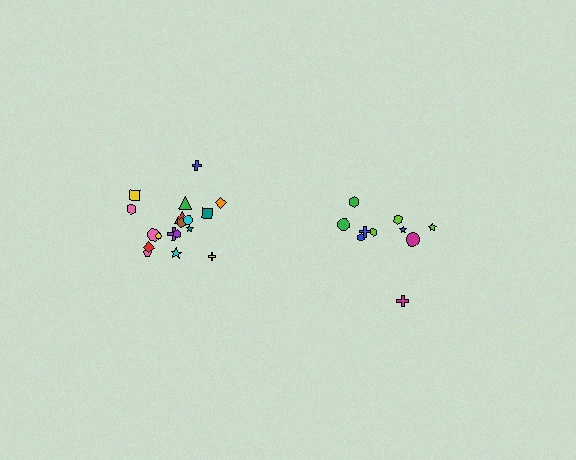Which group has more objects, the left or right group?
The left group.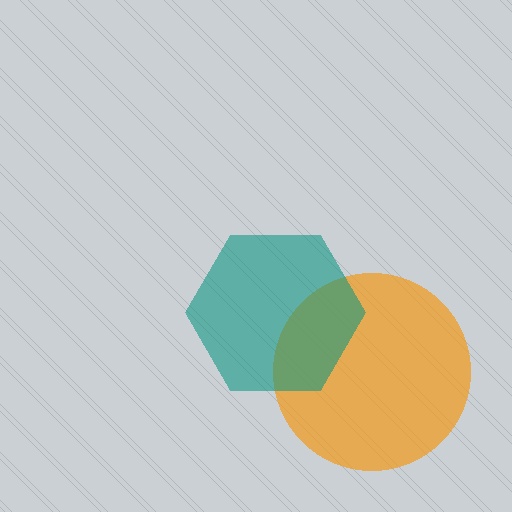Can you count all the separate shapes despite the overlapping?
Yes, there are 2 separate shapes.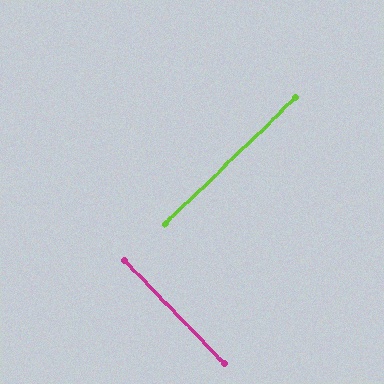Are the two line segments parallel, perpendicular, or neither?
Perpendicular — they meet at approximately 90°.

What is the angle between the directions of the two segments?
Approximately 90 degrees.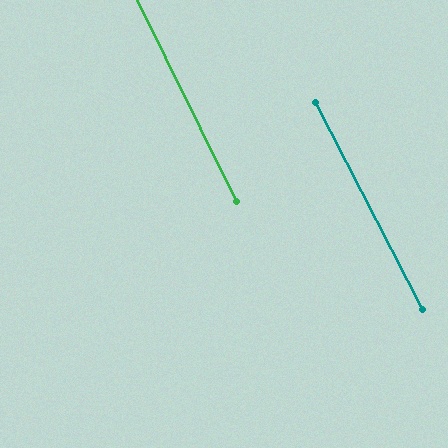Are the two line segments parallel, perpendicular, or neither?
Parallel — their directions differ by only 1.1°.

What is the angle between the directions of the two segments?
Approximately 1 degree.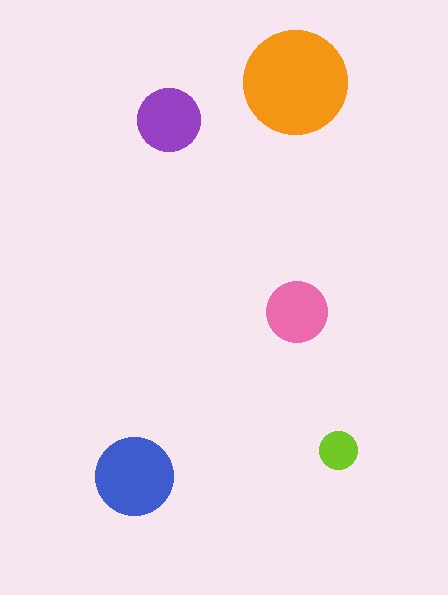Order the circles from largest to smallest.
the orange one, the blue one, the purple one, the pink one, the lime one.